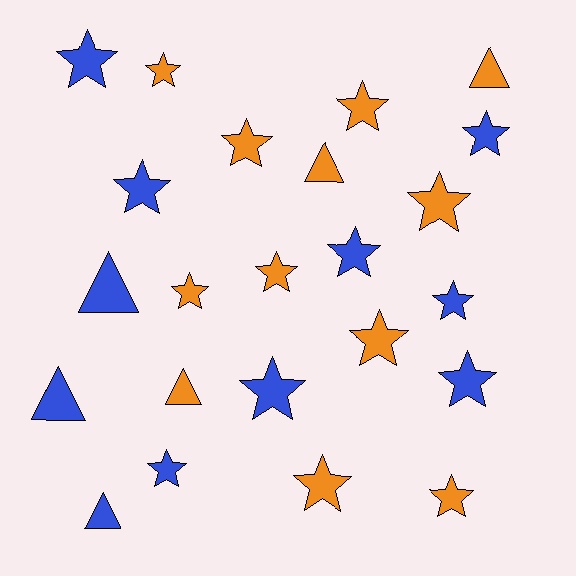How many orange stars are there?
There are 9 orange stars.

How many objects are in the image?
There are 23 objects.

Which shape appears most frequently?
Star, with 17 objects.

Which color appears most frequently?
Orange, with 12 objects.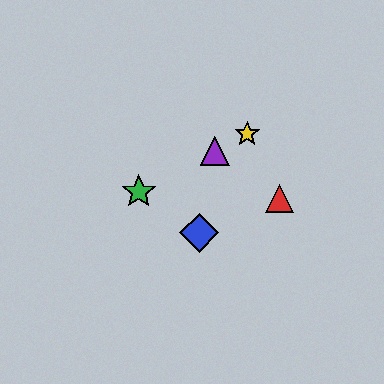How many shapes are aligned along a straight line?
3 shapes (the green star, the yellow star, the purple triangle) are aligned along a straight line.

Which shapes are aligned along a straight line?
The green star, the yellow star, the purple triangle are aligned along a straight line.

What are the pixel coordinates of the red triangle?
The red triangle is at (279, 198).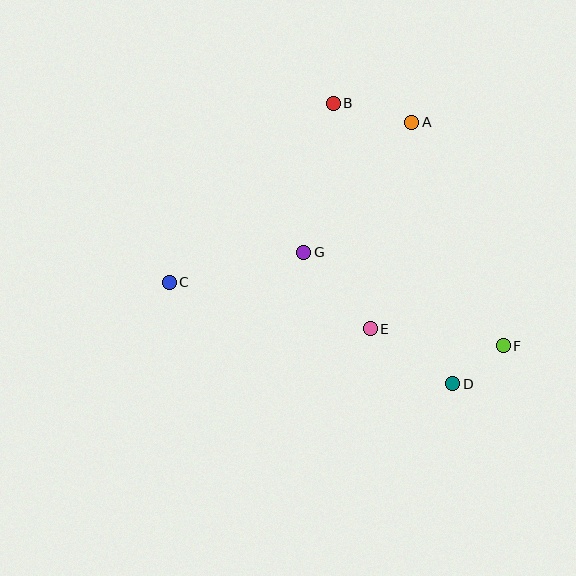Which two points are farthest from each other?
Points C and F are farthest from each other.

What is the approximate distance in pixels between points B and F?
The distance between B and F is approximately 296 pixels.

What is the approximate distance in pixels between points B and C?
The distance between B and C is approximately 243 pixels.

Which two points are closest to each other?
Points D and F are closest to each other.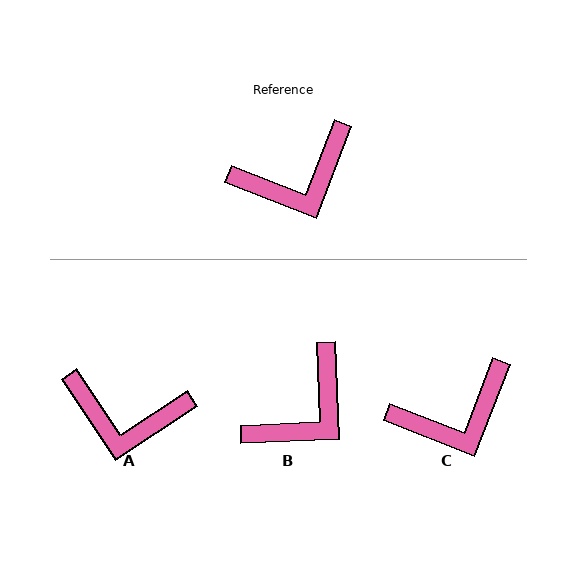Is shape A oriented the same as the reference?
No, it is off by about 35 degrees.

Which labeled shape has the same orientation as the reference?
C.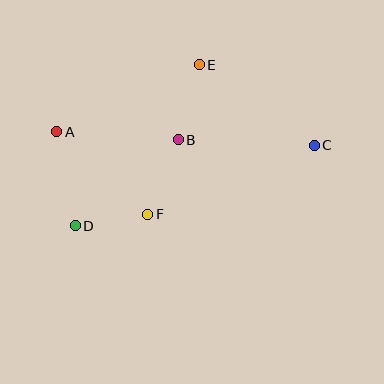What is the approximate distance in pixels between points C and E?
The distance between C and E is approximately 141 pixels.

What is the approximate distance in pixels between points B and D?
The distance between B and D is approximately 134 pixels.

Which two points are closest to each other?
Points D and F are closest to each other.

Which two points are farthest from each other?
Points A and C are farthest from each other.